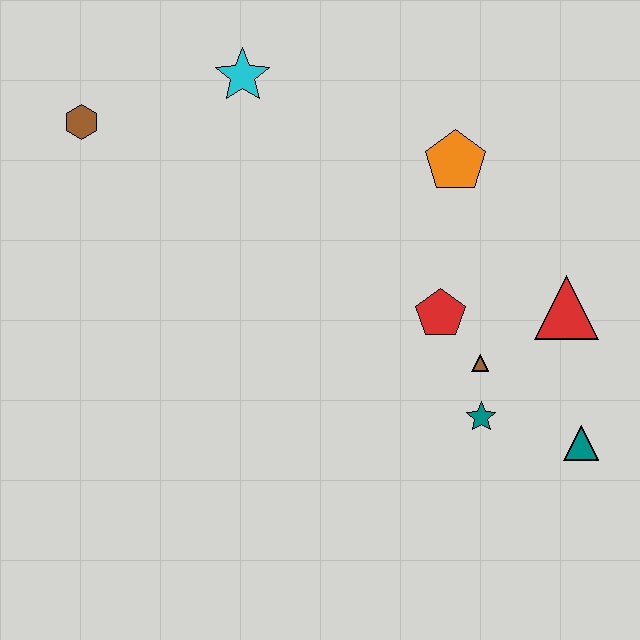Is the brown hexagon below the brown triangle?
No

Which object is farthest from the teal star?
The brown hexagon is farthest from the teal star.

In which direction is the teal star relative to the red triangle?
The teal star is below the red triangle.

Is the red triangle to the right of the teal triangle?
No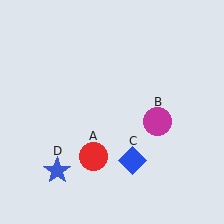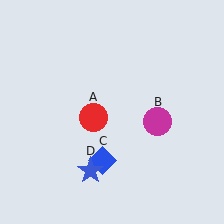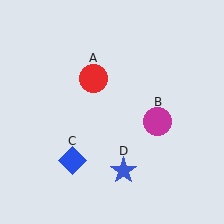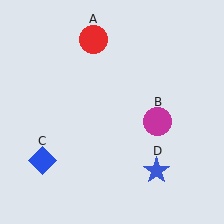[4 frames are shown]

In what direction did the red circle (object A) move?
The red circle (object A) moved up.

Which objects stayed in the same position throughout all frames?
Magenta circle (object B) remained stationary.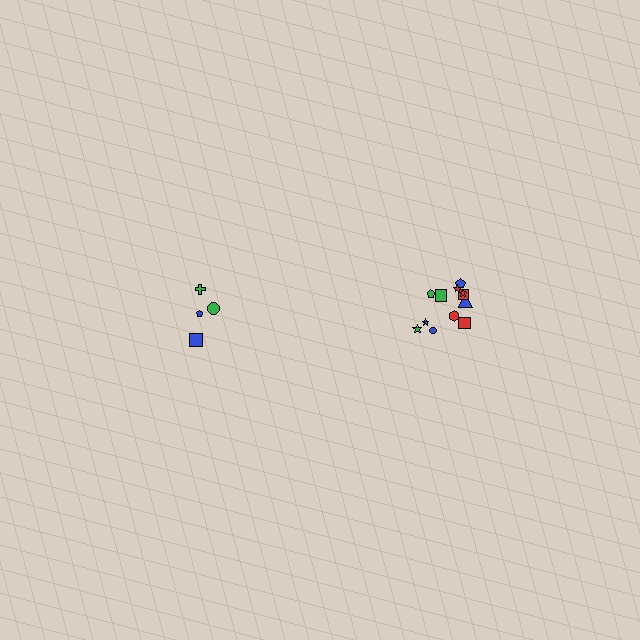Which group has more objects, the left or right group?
The right group.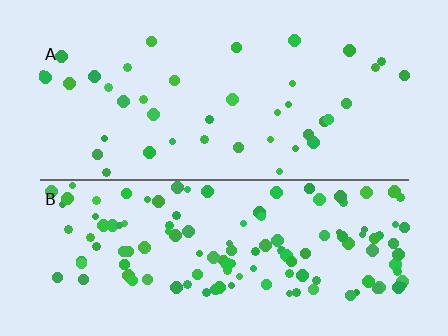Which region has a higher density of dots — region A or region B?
B (the bottom).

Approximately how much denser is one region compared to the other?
Approximately 3.3× — region B over region A.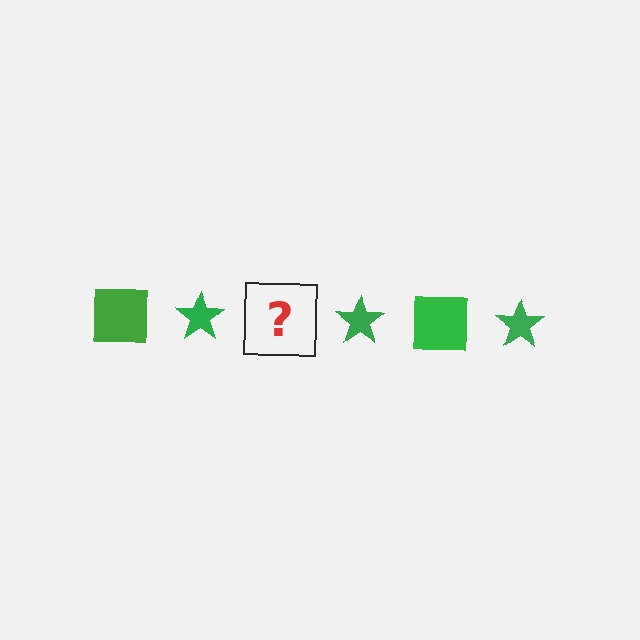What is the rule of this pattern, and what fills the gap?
The rule is that the pattern cycles through square, star shapes in green. The gap should be filled with a green square.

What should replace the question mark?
The question mark should be replaced with a green square.